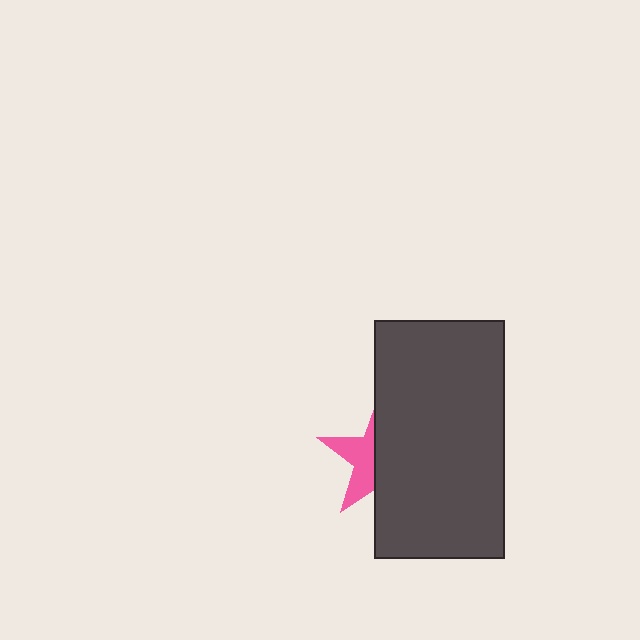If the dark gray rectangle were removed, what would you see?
You would see the complete pink star.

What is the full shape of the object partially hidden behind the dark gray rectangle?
The partially hidden object is a pink star.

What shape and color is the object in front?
The object in front is a dark gray rectangle.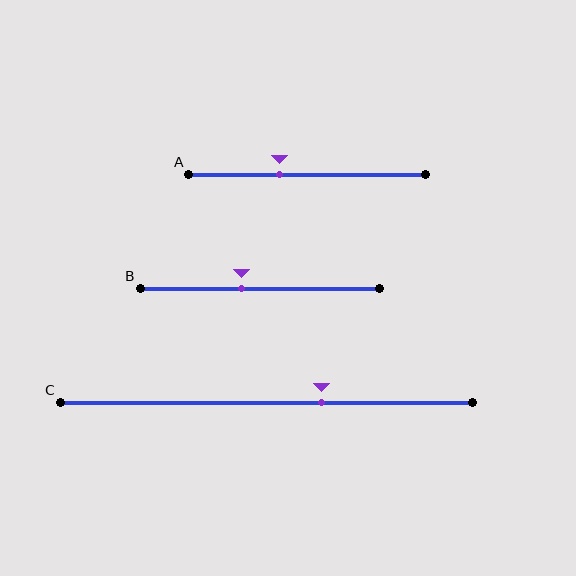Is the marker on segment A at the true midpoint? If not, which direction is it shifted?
No, the marker on segment A is shifted to the left by about 12% of the segment length.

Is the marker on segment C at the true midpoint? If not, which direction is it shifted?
No, the marker on segment C is shifted to the right by about 13% of the segment length.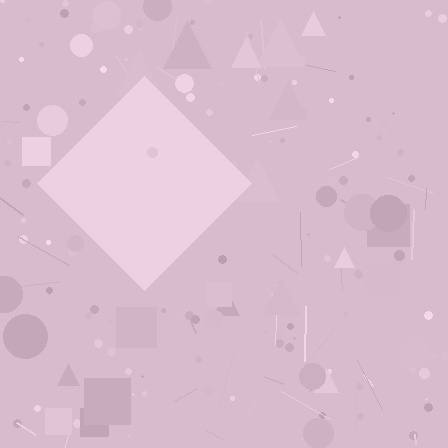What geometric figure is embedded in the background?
A diamond is embedded in the background.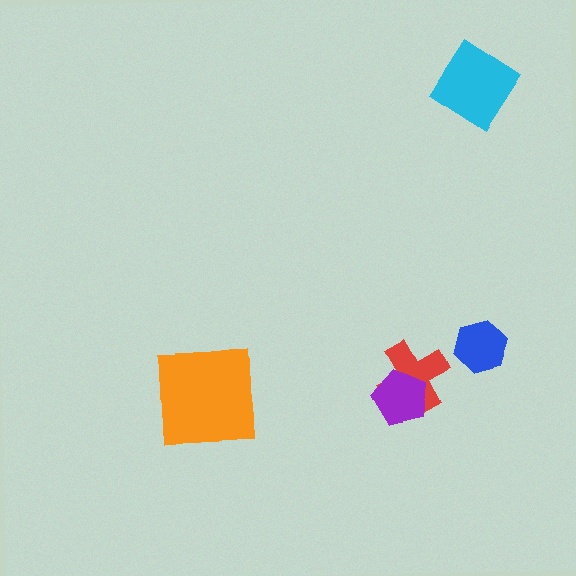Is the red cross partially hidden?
Yes, it is partially covered by another shape.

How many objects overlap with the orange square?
0 objects overlap with the orange square.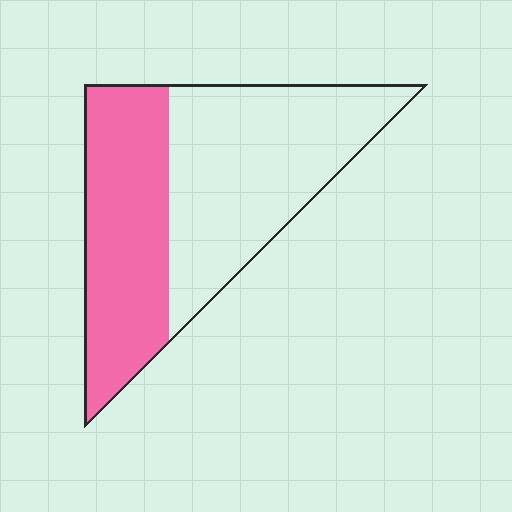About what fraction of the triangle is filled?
About two fifths (2/5).